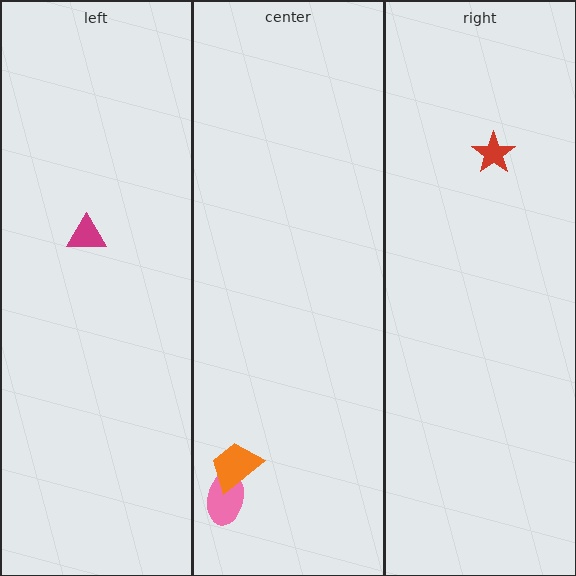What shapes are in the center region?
The pink ellipse, the orange trapezoid.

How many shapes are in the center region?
2.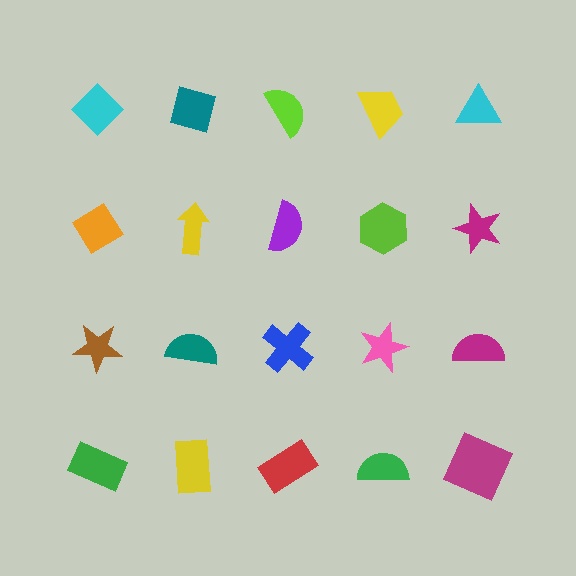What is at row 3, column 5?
A magenta semicircle.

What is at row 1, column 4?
A yellow trapezoid.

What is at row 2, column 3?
A purple semicircle.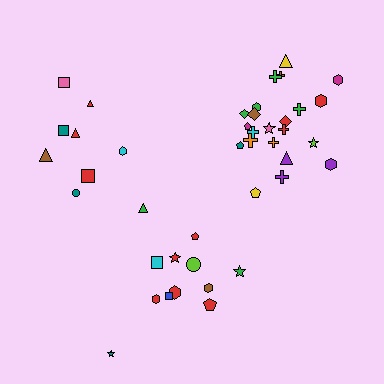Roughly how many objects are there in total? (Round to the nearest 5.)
Roughly 40 objects in total.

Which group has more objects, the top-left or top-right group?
The top-right group.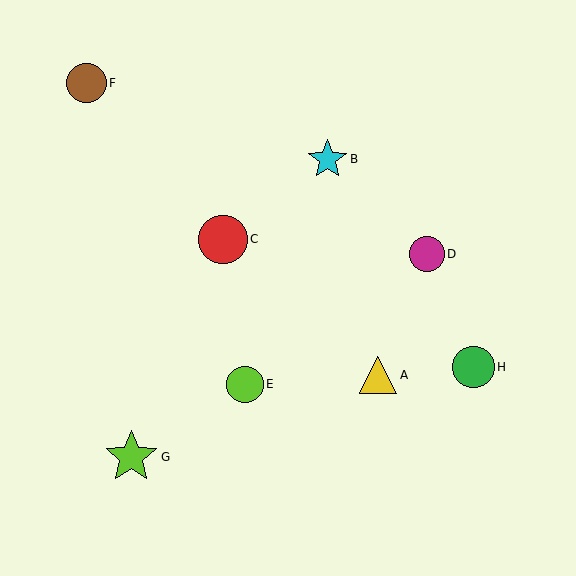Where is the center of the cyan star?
The center of the cyan star is at (327, 159).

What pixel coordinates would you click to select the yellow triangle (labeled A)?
Click at (378, 375) to select the yellow triangle A.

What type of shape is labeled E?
Shape E is a lime circle.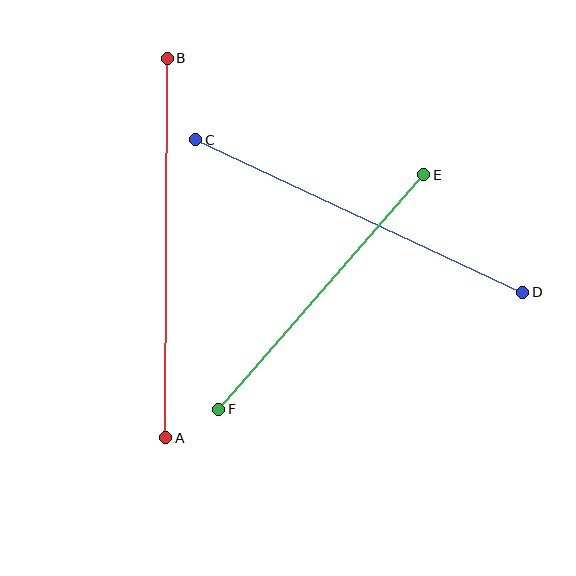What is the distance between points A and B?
The distance is approximately 380 pixels.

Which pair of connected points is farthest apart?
Points A and B are farthest apart.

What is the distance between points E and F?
The distance is approximately 311 pixels.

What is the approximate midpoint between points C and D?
The midpoint is at approximately (359, 216) pixels.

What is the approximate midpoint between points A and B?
The midpoint is at approximately (167, 248) pixels.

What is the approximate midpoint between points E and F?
The midpoint is at approximately (321, 292) pixels.